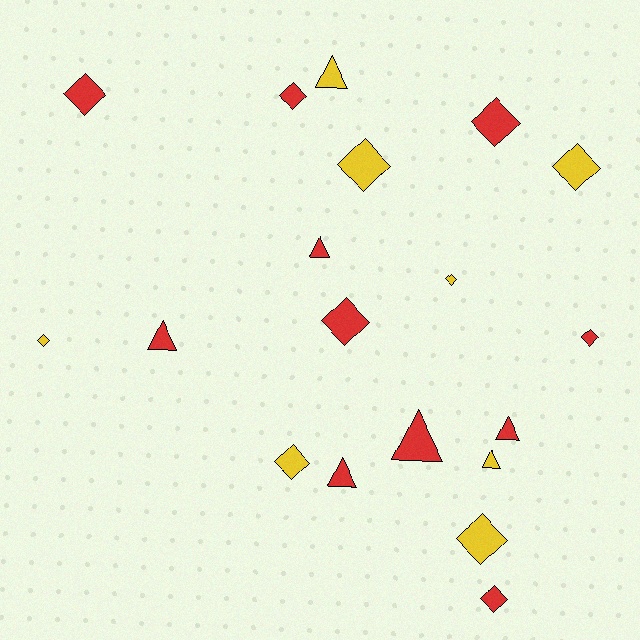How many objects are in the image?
There are 19 objects.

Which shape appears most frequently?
Diamond, with 12 objects.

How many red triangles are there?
There are 5 red triangles.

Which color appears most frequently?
Red, with 11 objects.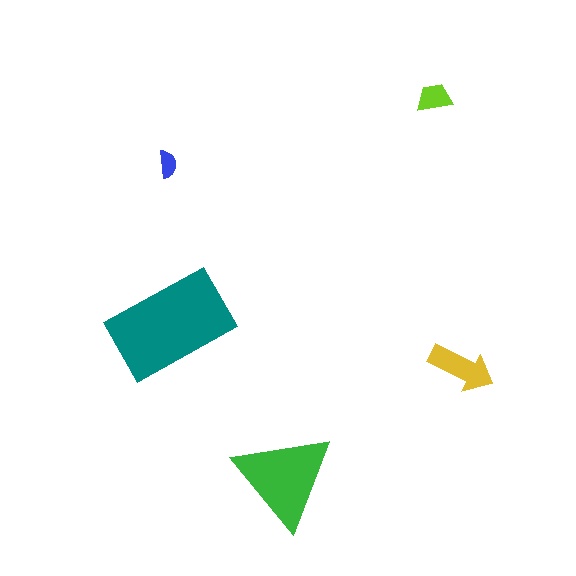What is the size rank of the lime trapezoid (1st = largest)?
4th.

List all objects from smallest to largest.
The blue semicircle, the lime trapezoid, the yellow arrow, the green triangle, the teal rectangle.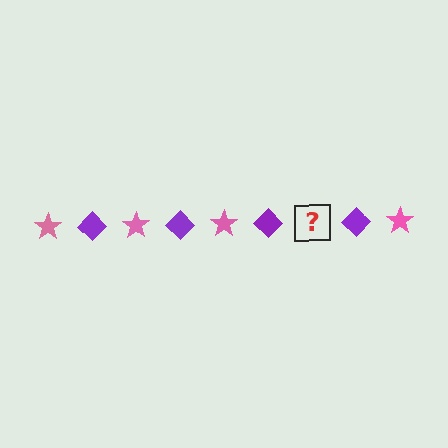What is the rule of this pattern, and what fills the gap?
The rule is that the pattern alternates between pink star and purple diamond. The gap should be filled with a pink star.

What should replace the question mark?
The question mark should be replaced with a pink star.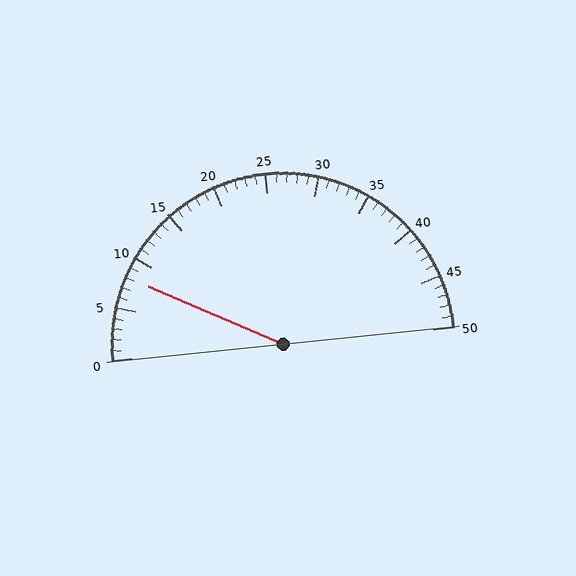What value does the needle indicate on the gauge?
The needle indicates approximately 8.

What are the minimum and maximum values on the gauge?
The gauge ranges from 0 to 50.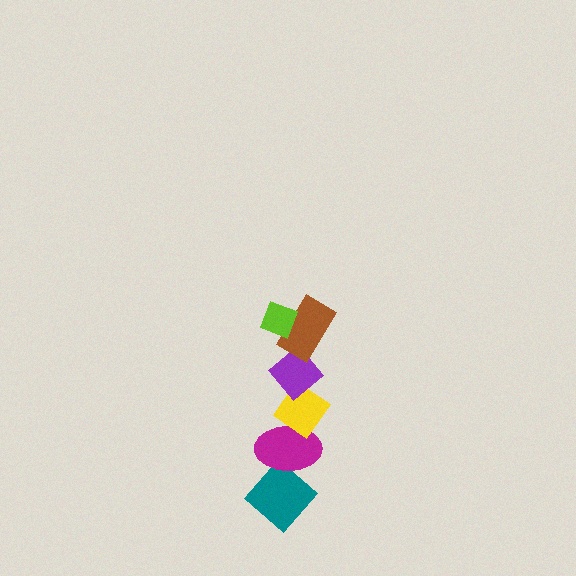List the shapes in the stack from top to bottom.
From top to bottom: the lime diamond, the brown rectangle, the purple diamond, the yellow diamond, the magenta ellipse, the teal diamond.